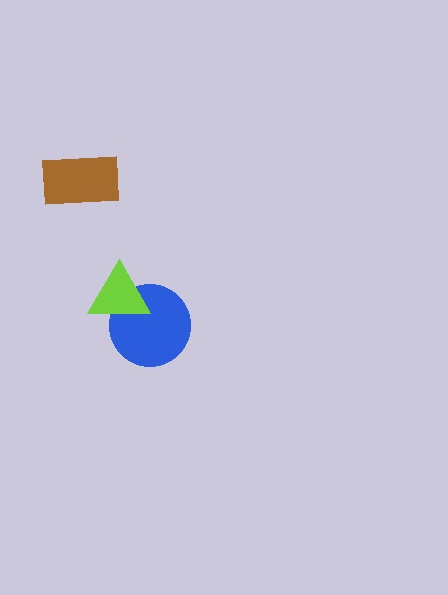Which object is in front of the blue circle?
The lime triangle is in front of the blue circle.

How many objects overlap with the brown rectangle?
0 objects overlap with the brown rectangle.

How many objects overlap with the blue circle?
1 object overlaps with the blue circle.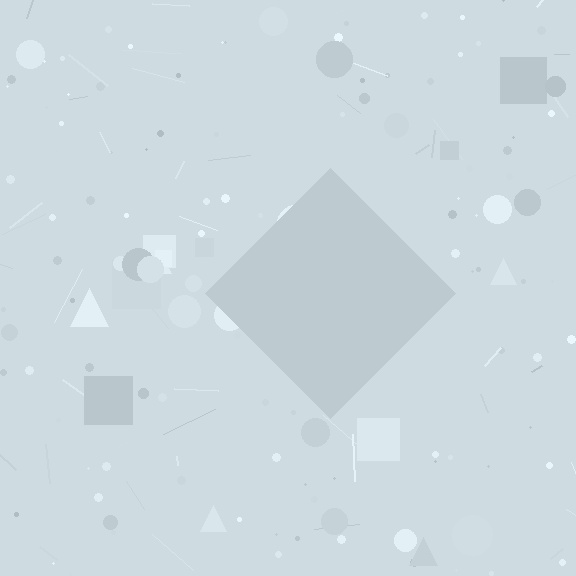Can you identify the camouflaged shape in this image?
The camouflaged shape is a diamond.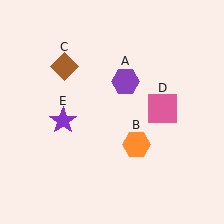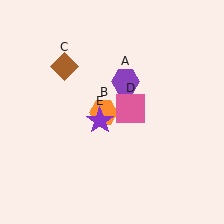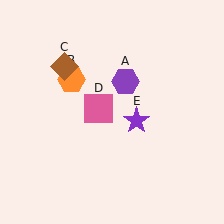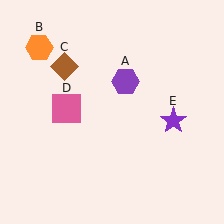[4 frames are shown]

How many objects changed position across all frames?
3 objects changed position: orange hexagon (object B), pink square (object D), purple star (object E).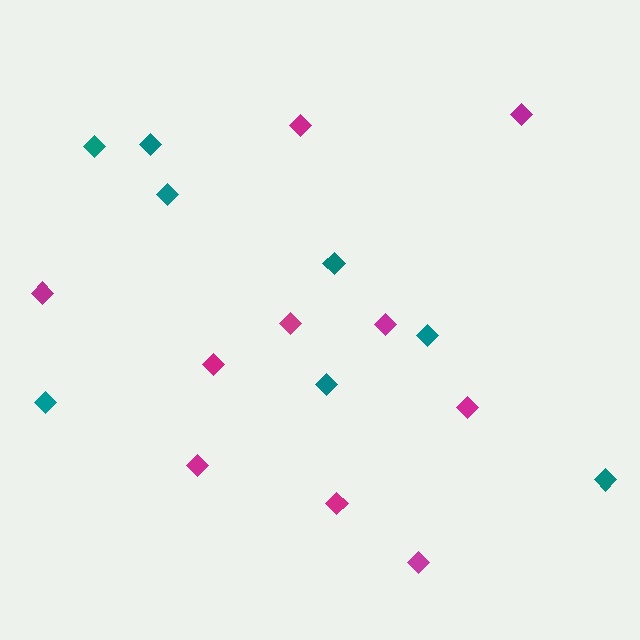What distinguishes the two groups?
There are 2 groups: one group of teal diamonds (8) and one group of magenta diamonds (10).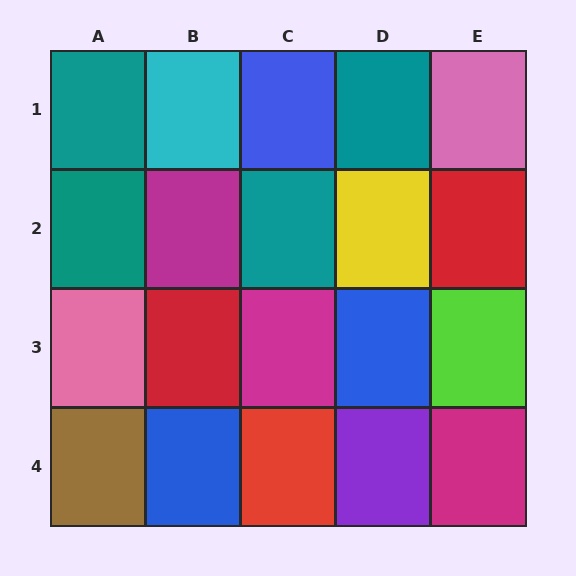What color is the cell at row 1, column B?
Cyan.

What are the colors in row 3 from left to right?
Pink, red, magenta, blue, lime.